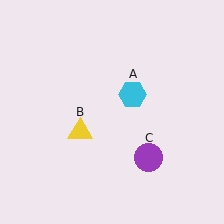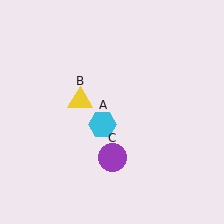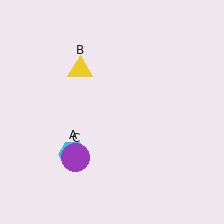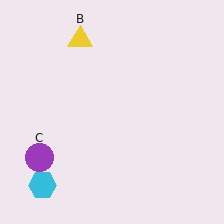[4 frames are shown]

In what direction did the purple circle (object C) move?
The purple circle (object C) moved left.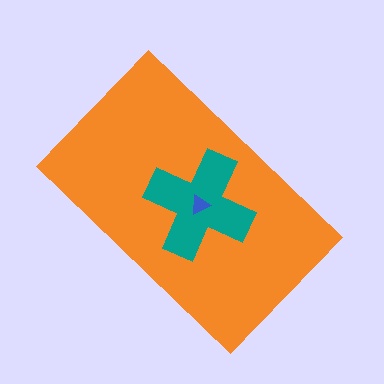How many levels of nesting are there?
3.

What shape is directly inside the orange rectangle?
The teal cross.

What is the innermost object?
The blue triangle.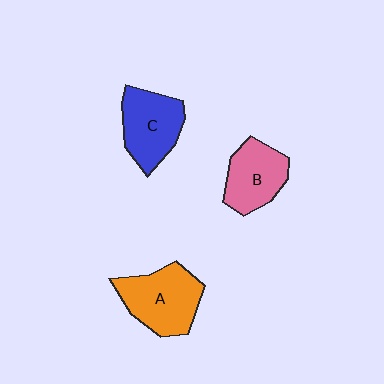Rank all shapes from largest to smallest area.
From largest to smallest: A (orange), C (blue), B (pink).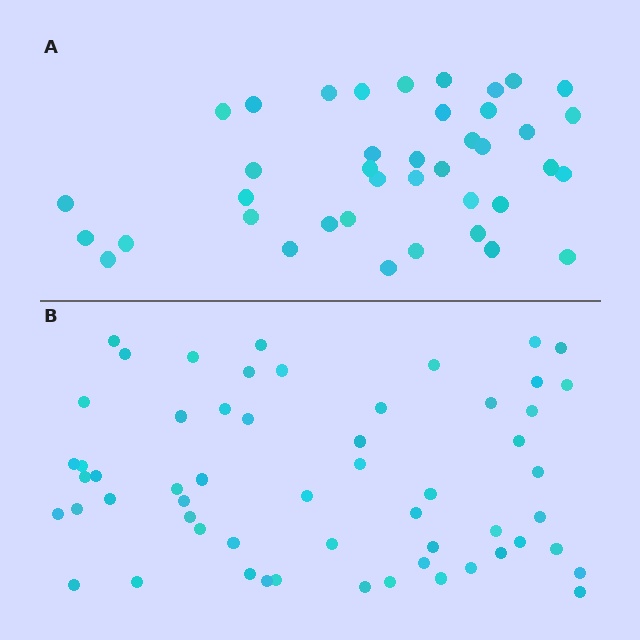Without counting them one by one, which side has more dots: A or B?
Region B (the bottom region) has more dots.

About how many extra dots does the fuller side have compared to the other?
Region B has approximately 15 more dots than region A.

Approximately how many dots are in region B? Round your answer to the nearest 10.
About 60 dots. (The exact count is 57, which rounds to 60.)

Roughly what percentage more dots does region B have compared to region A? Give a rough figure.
About 40% more.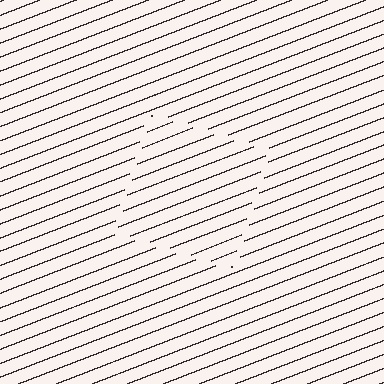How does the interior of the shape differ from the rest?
The interior of the shape contains the same grating, shifted by half a period — the contour is defined by the phase discontinuity where line-ends from the inner and outer gratings abut.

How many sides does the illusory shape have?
4 sides — the line-ends trace a square.